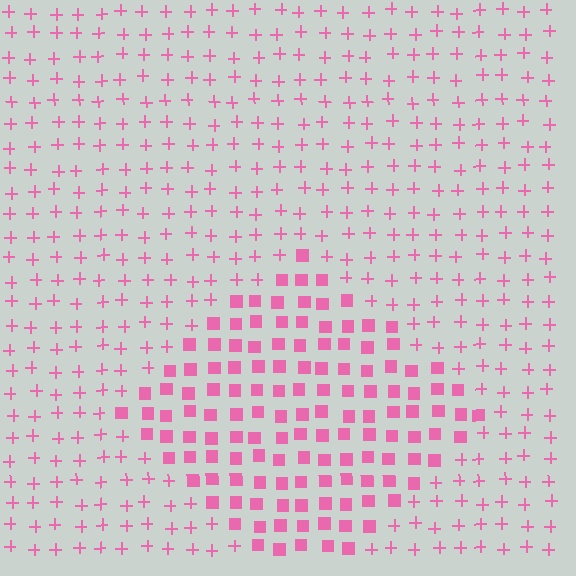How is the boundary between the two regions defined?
The boundary is defined by a change in element shape: squares inside vs. plus signs outside. All elements share the same color and spacing.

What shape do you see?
I see a diamond.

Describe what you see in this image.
The image is filled with small pink elements arranged in a uniform grid. A diamond-shaped region contains squares, while the surrounding area contains plus signs. The boundary is defined purely by the change in element shape.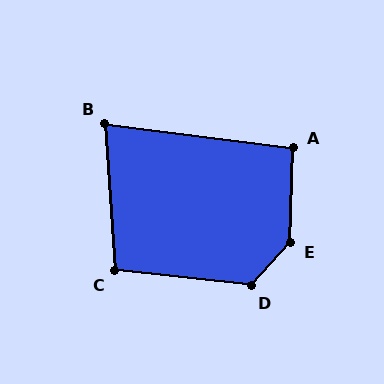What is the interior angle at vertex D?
Approximately 126 degrees (obtuse).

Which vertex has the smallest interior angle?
B, at approximately 79 degrees.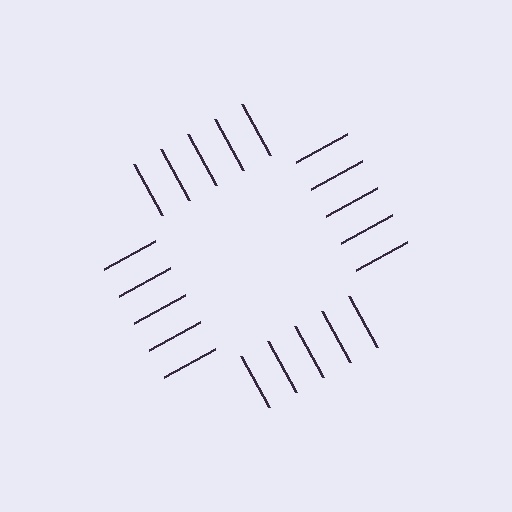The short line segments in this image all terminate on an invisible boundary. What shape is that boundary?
An illusory square — the line segments terminate on its edges but no continuous stroke is drawn.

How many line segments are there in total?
20 — 5 along each of the 4 edges.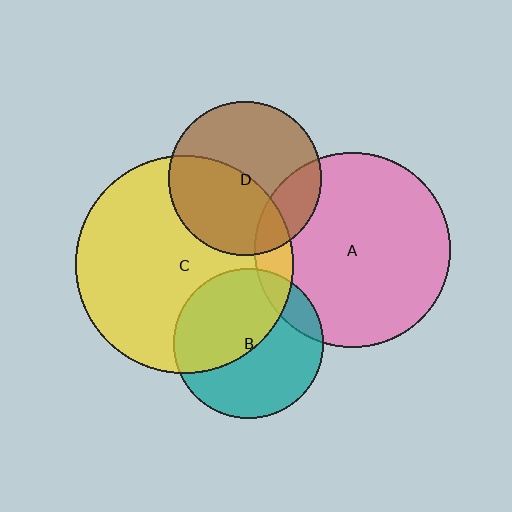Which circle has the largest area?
Circle C (yellow).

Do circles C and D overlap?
Yes.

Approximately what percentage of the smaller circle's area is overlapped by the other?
Approximately 45%.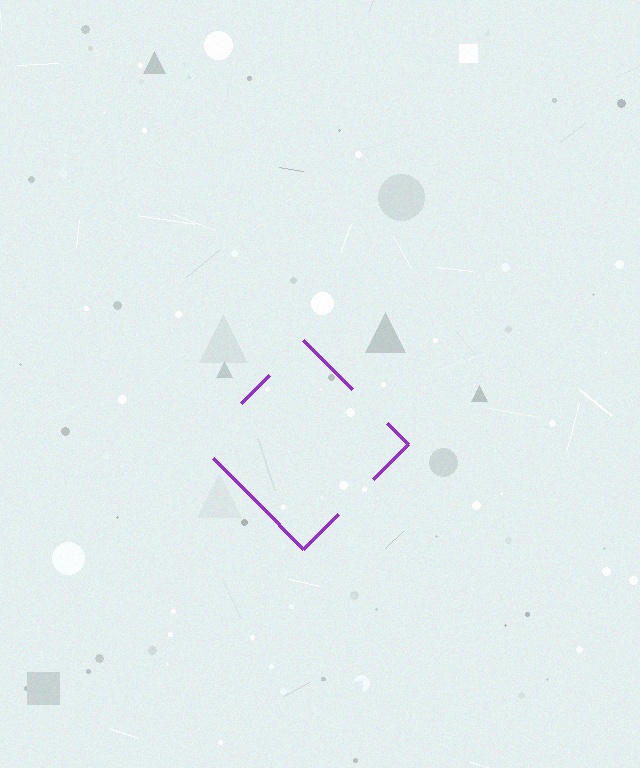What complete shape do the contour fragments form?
The contour fragments form a diamond.